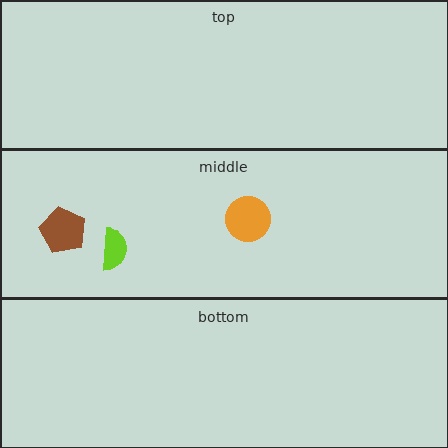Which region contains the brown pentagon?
The middle region.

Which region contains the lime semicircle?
The middle region.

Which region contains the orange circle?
The middle region.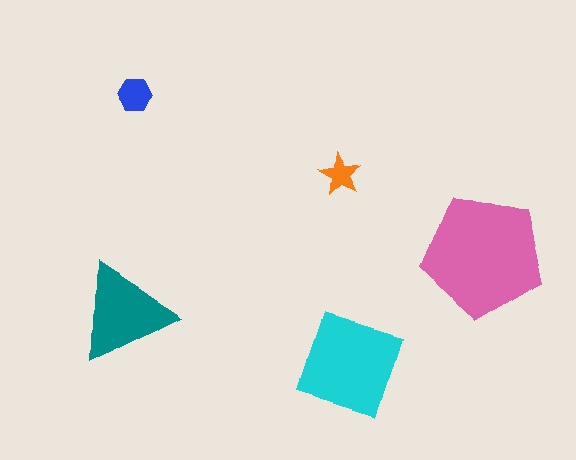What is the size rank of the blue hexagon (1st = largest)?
4th.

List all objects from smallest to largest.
The orange star, the blue hexagon, the teal triangle, the cyan diamond, the pink pentagon.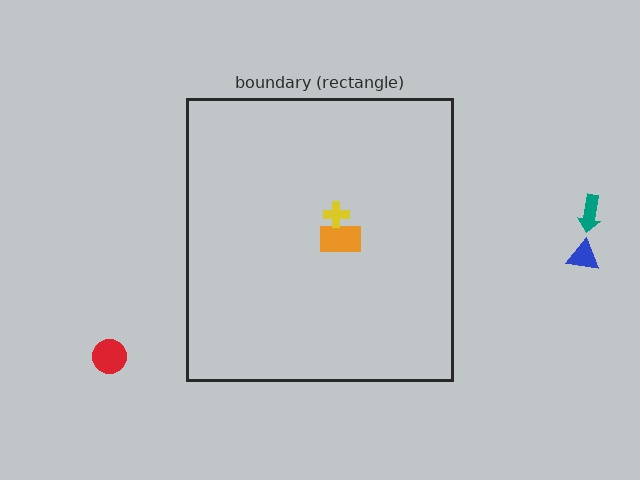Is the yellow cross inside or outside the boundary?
Inside.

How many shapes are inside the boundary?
2 inside, 3 outside.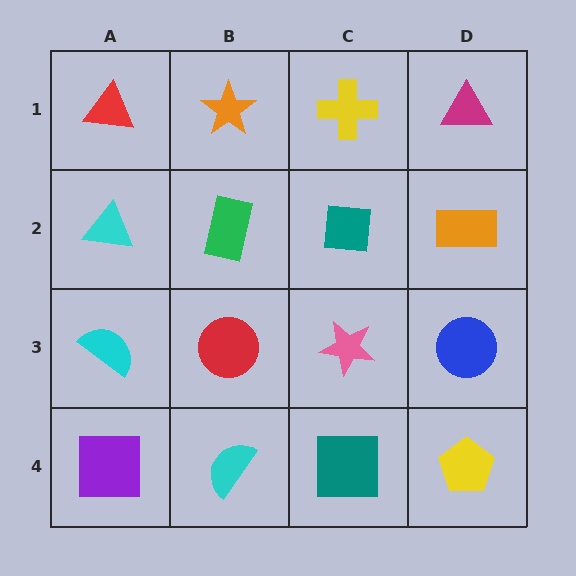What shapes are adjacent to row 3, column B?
A green rectangle (row 2, column B), a cyan semicircle (row 4, column B), a cyan semicircle (row 3, column A), a pink star (row 3, column C).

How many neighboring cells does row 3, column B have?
4.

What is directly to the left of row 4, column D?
A teal square.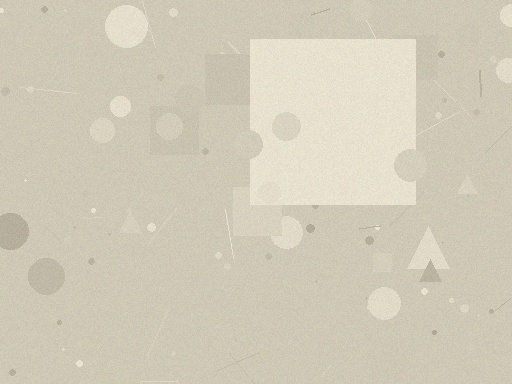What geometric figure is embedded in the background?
A square is embedded in the background.